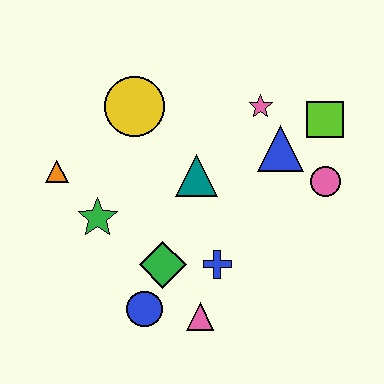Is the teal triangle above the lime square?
No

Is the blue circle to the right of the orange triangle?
Yes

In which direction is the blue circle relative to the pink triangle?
The blue circle is to the left of the pink triangle.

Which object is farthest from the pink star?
The blue circle is farthest from the pink star.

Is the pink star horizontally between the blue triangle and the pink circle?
No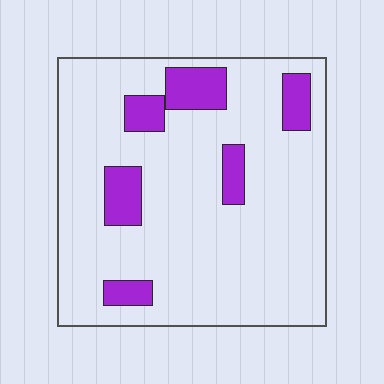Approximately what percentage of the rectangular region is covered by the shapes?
Approximately 15%.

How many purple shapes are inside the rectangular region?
6.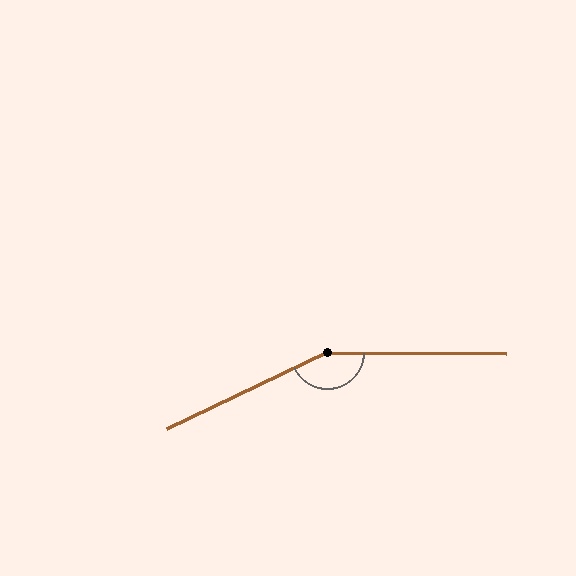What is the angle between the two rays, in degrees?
Approximately 154 degrees.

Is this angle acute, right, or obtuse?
It is obtuse.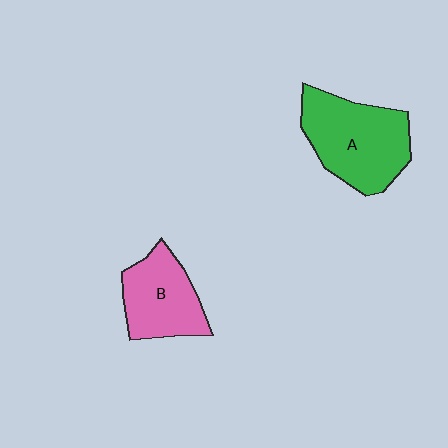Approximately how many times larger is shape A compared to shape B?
Approximately 1.4 times.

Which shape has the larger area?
Shape A (green).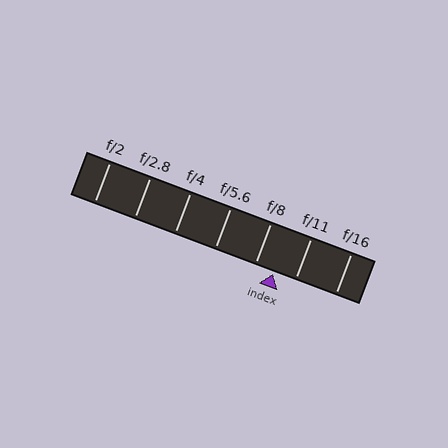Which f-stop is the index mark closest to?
The index mark is closest to f/8.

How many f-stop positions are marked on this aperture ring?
There are 7 f-stop positions marked.